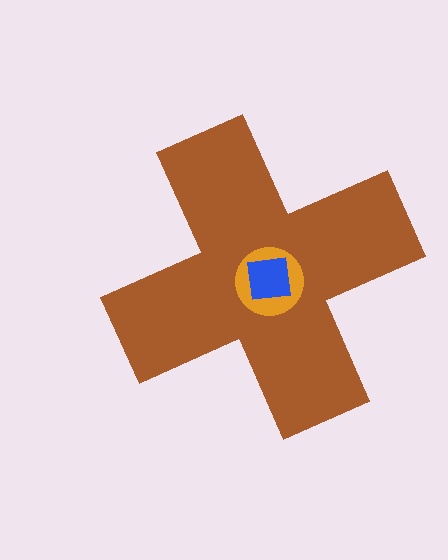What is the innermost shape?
The blue square.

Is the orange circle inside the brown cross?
Yes.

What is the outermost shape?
The brown cross.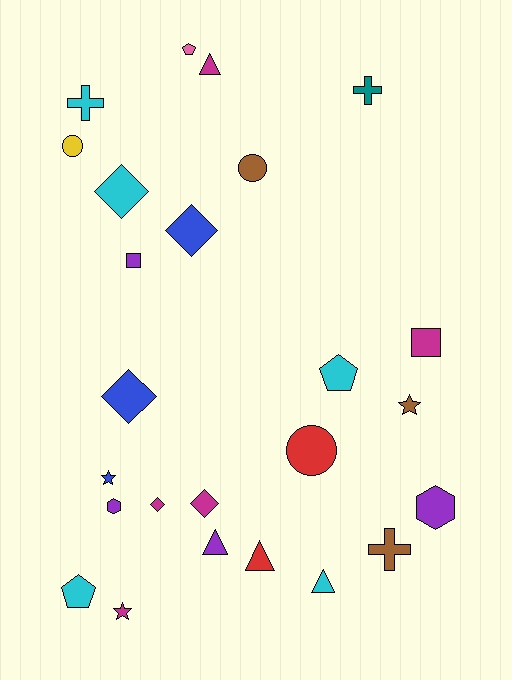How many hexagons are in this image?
There are 2 hexagons.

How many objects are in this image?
There are 25 objects.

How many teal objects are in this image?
There is 1 teal object.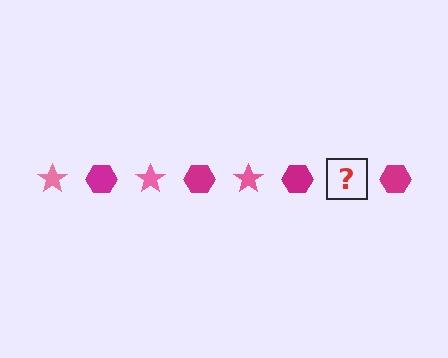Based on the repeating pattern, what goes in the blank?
The blank should be a pink star.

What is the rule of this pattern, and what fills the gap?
The rule is that the pattern alternates between pink star and magenta hexagon. The gap should be filled with a pink star.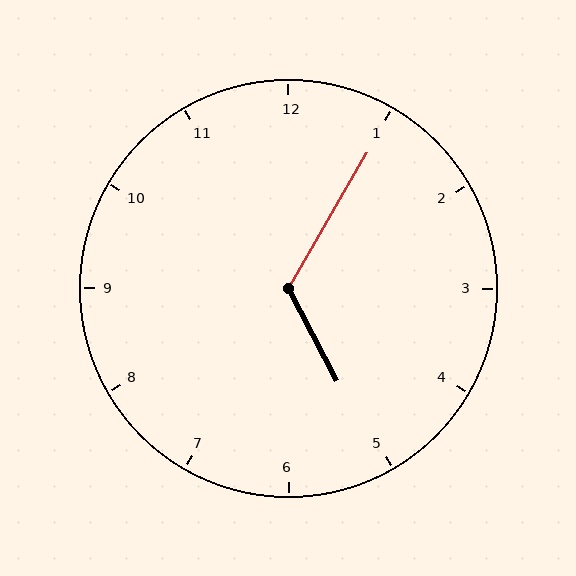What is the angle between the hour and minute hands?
Approximately 122 degrees.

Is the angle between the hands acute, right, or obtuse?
It is obtuse.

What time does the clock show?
5:05.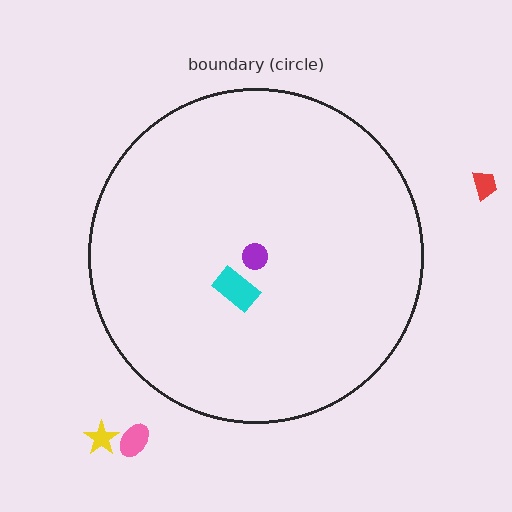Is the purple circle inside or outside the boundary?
Inside.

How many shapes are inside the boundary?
2 inside, 3 outside.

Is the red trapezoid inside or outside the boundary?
Outside.